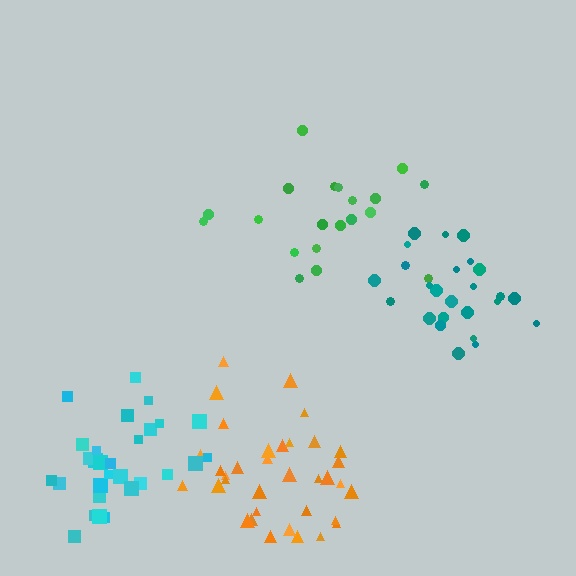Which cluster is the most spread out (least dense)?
Green.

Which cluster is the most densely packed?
Cyan.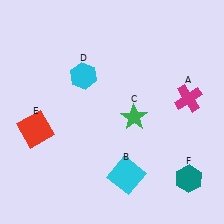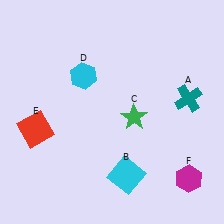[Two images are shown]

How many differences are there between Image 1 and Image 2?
There are 2 differences between the two images.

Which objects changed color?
A changed from magenta to teal. F changed from teal to magenta.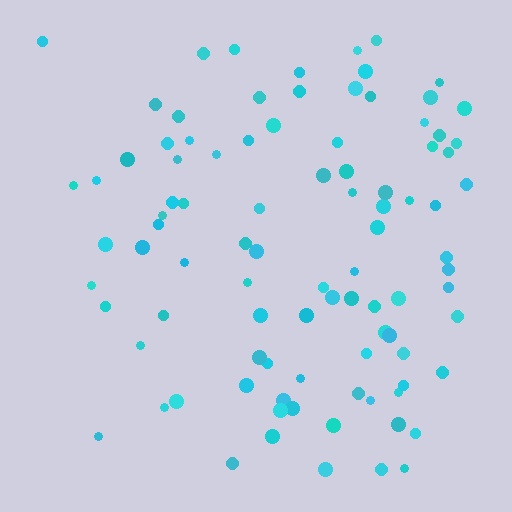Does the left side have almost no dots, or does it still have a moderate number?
Still a moderate number, just noticeably fewer than the right.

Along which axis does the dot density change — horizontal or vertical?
Horizontal.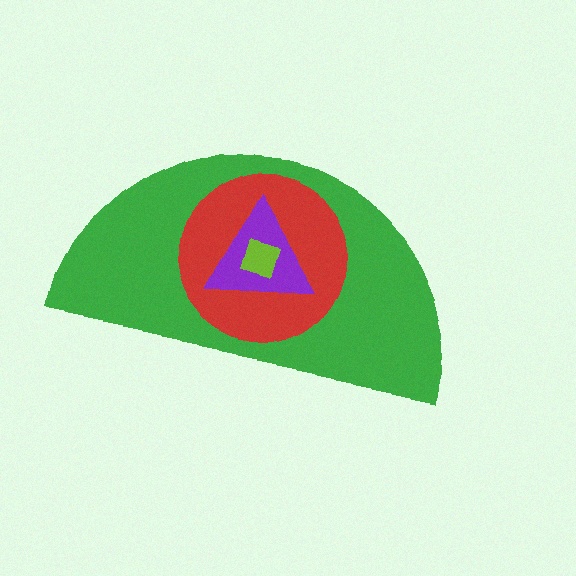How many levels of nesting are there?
4.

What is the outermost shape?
The green semicircle.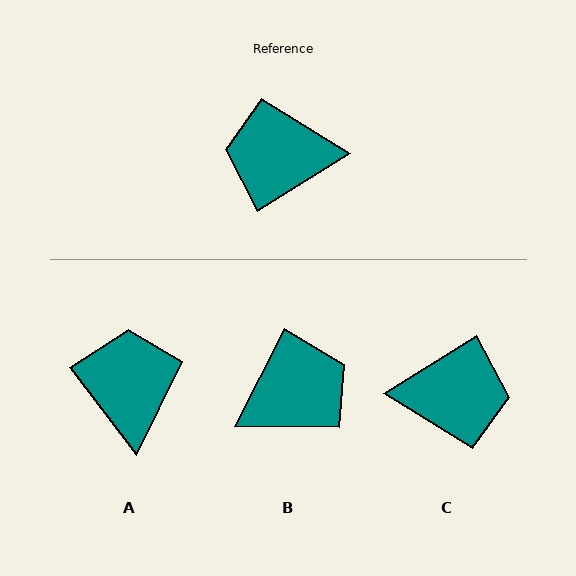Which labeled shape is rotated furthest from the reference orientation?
C, about 180 degrees away.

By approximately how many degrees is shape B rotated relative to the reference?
Approximately 149 degrees clockwise.